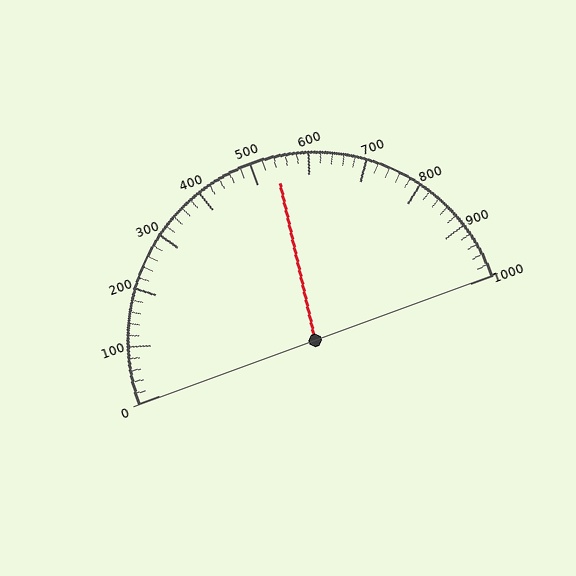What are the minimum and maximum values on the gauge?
The gauge ranges from 0 to 1000.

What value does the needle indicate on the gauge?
The needle indicates approximately 540.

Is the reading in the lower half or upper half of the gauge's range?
The reading is in the upper half of the range (0 to 1000).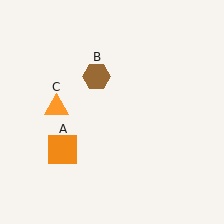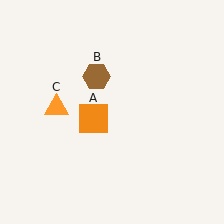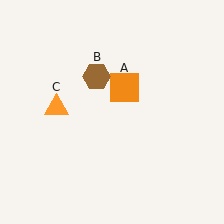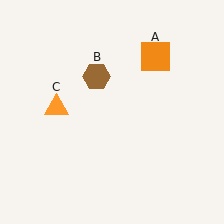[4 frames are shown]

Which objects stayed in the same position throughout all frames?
Brown hexagon (object B) and orange triangle (object C) remained stationary.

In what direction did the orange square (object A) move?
The orange square (object A) moved up and to the right.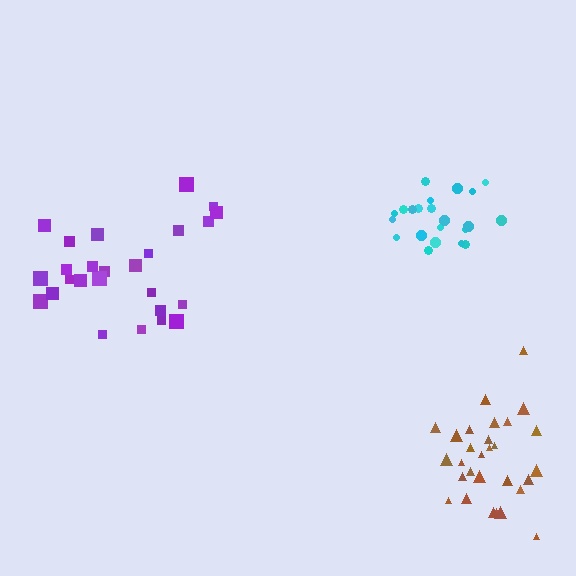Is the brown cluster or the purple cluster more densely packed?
Brown.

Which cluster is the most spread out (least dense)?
Purple.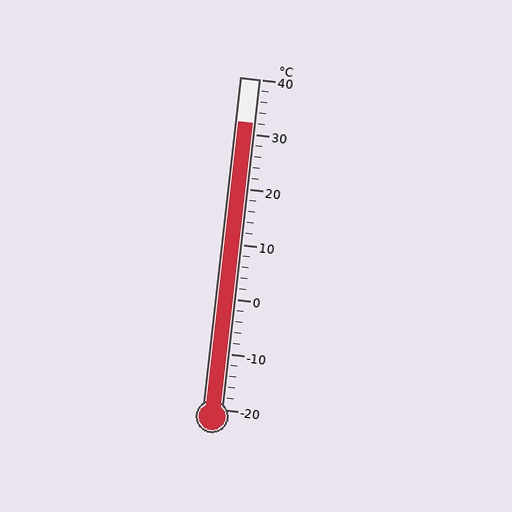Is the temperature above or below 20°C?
The temperature is above 20°C.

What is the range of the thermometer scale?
The thermometer scale ranges from -20°C to 40°C.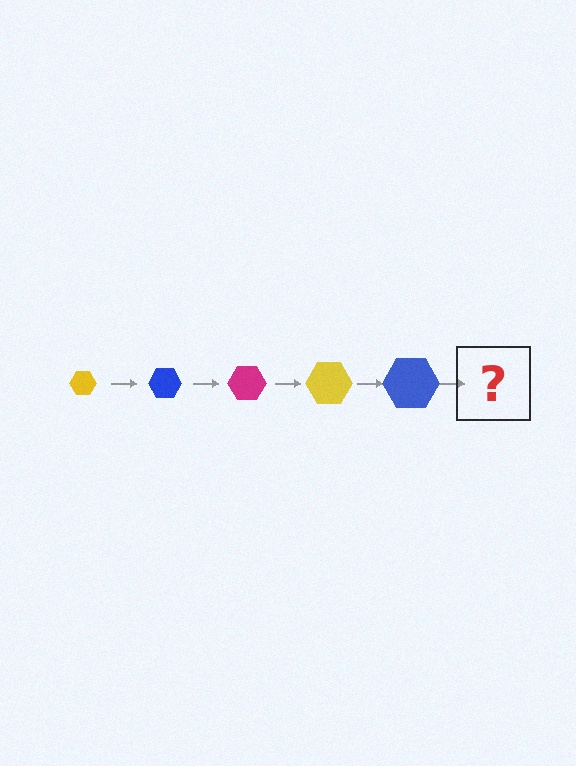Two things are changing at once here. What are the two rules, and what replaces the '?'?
The two rules are that the hexagon grows larger each step and the color cycles through yellow, blue, and magenta. The '?' should be a magenta hexagon, larger than the previous one.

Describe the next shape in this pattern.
It should be a magenta hexagon, larger than the previous one.